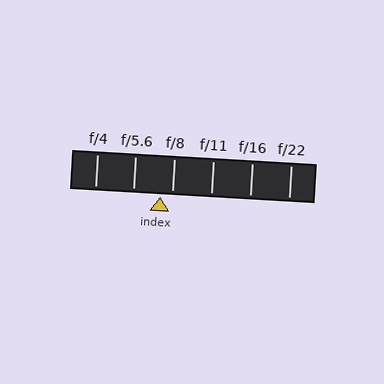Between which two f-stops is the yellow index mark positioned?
The index mark is between f/5.6 and f/8.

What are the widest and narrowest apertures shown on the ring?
The widest aperture shown is f/4 and the narrowest is f/22.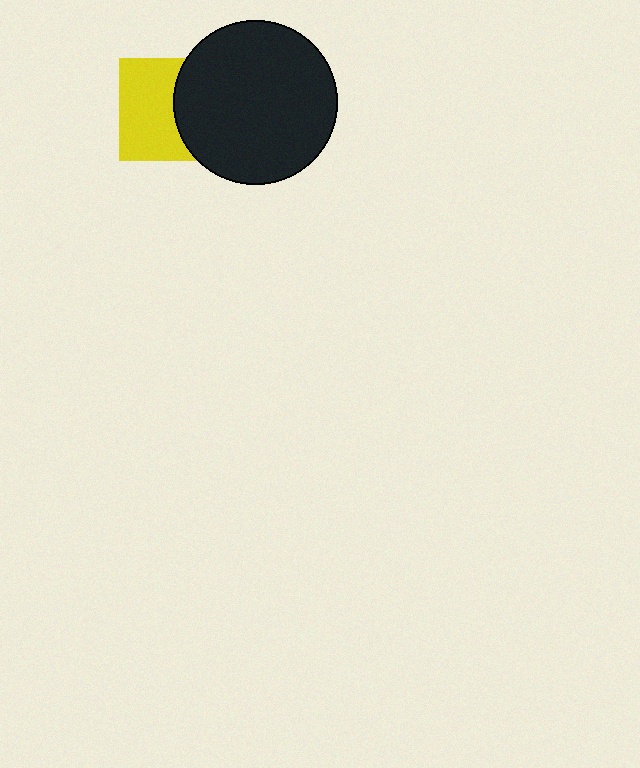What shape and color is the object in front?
The object in front is a black circle.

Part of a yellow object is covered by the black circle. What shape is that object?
It is a square.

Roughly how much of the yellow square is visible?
About half of it is visible (roughly 59%).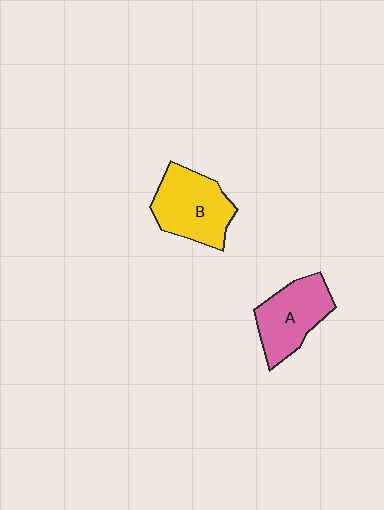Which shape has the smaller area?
Shape A (pink).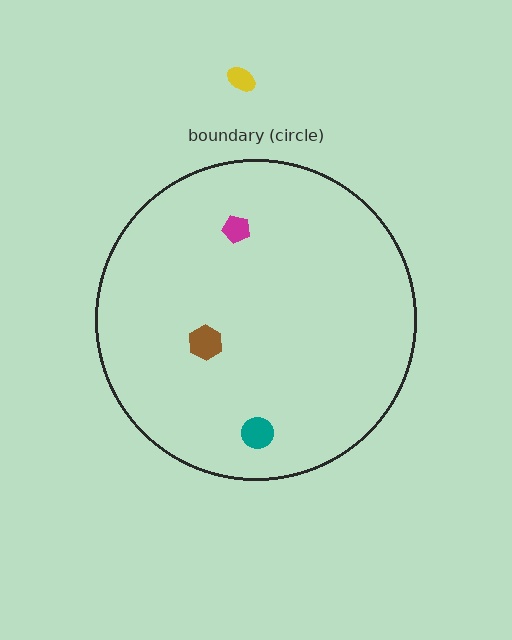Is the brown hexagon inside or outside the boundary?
Inside.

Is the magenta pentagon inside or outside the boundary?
Inside.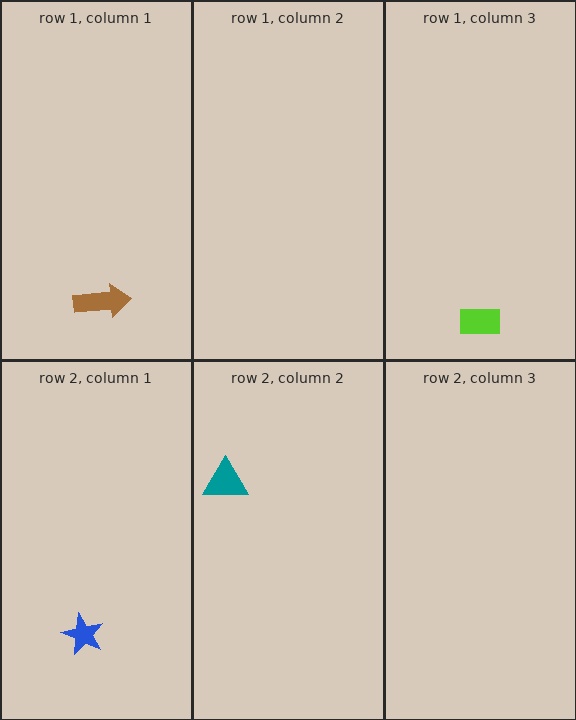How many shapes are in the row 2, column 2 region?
1.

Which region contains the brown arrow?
The row 1, column 1 region.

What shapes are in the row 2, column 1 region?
The blue star.